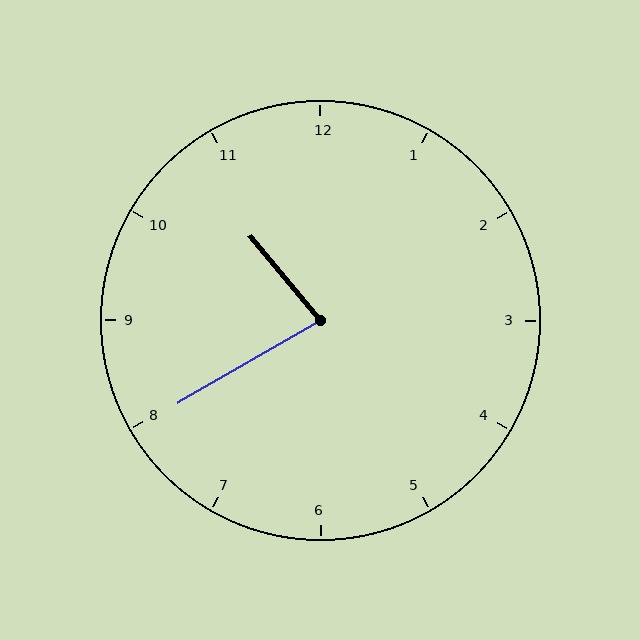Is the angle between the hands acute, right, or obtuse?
It is acute.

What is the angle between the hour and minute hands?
Approximately 80 degrees.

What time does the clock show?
10:40.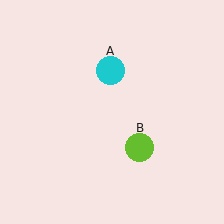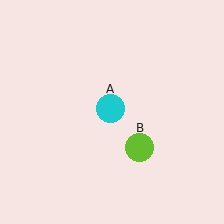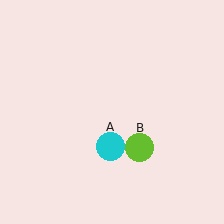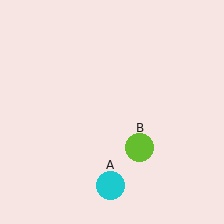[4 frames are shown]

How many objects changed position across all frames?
1 object changed position: cyan circle (object A).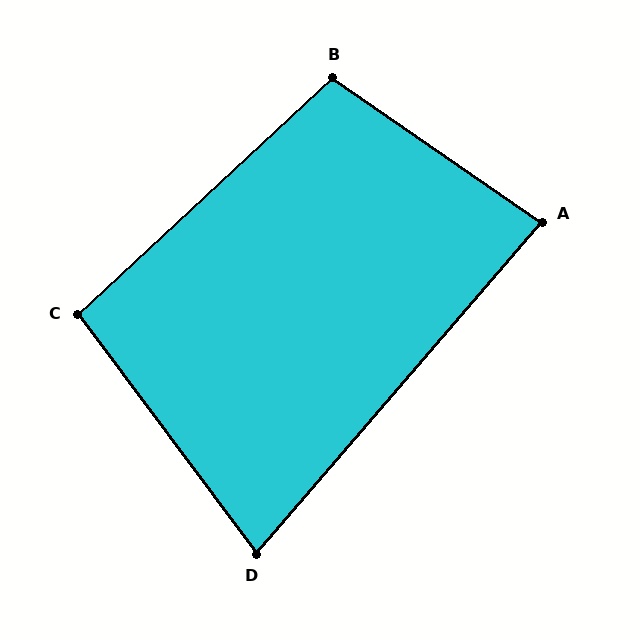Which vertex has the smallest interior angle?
D, at approximately 78 degrees.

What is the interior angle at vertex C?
Approximately 96 degrees (obtuse).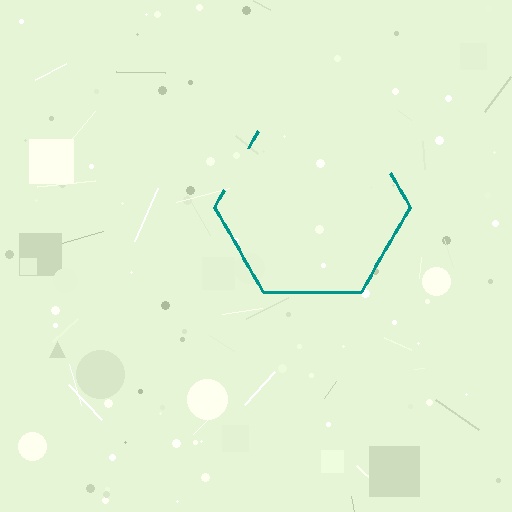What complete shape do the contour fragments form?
The contour fragments form a hexagon.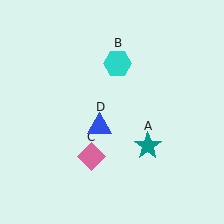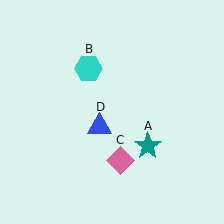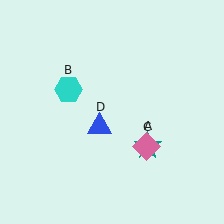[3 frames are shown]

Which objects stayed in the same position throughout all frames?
Teal star (object A) and blue triangle (object D) remained stationary.